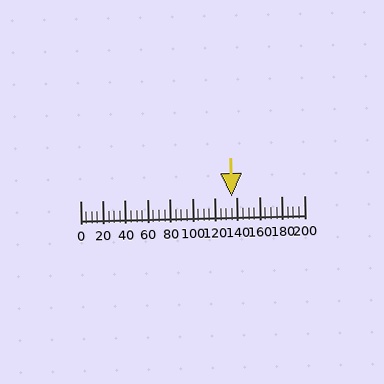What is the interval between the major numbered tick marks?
The major tick marks are spaced 20 units apart.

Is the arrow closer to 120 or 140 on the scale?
The arrow is closer to 140.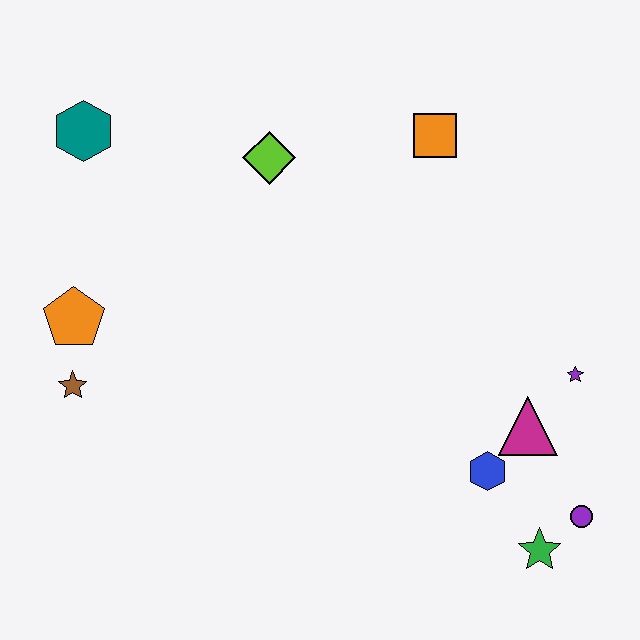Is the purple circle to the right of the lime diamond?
Yes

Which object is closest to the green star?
The purple circle is closest to the green star.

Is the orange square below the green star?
No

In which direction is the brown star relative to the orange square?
The brown star is to the left of the orange square.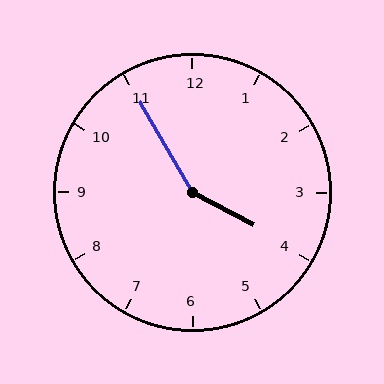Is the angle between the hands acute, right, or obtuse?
It is obtuse.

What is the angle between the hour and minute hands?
Approximately 148 degrees.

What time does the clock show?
3:55.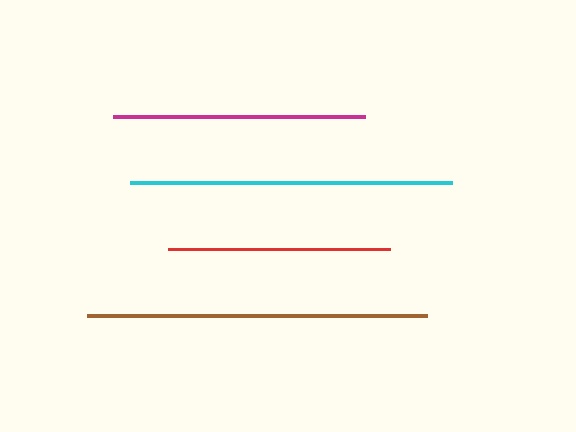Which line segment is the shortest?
The red line is the shortest at approximately 221 pixels.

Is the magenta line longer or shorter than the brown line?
The brown line is longer than the magenta line.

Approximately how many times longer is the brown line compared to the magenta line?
The brown line is approximately 1.3 times the length of the magenta line.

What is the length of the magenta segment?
The magenta segment is approximately 253 pixels long.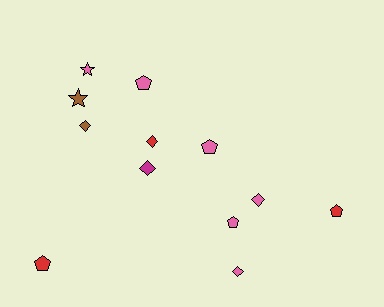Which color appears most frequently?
Pink, with 6 objects.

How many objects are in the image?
There are 12 objects.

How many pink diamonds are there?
There are 2 pink diamonds.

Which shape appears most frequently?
Diamond, with 5 objects.